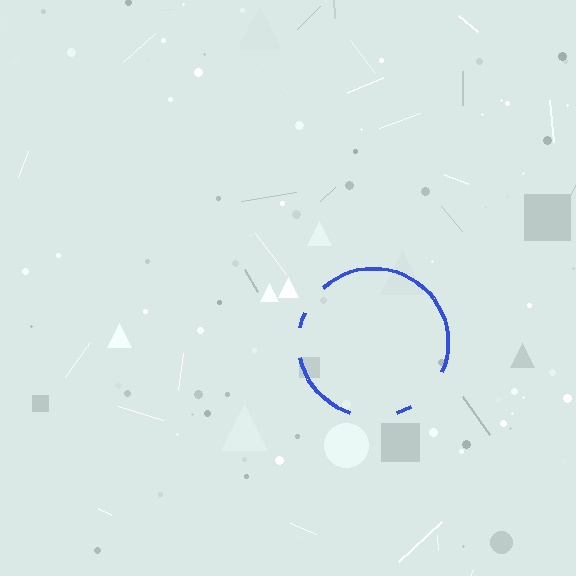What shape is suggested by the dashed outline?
The dashed outline suggests a circle.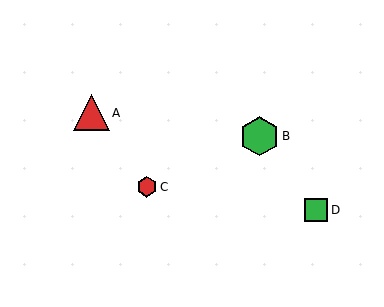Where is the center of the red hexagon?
The center of the red hexagon is at (147, 187).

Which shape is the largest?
The green hexagon (labeled B) is the largest.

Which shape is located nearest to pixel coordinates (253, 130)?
The green hexagon (labeled B) at (260, 136) is nearest to that location.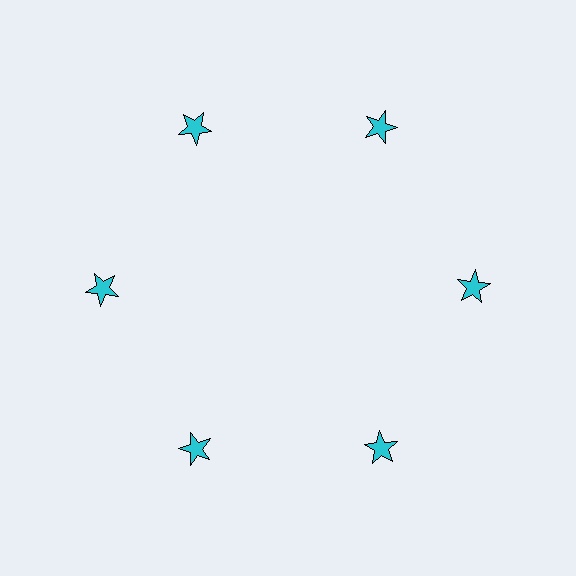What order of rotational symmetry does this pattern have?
This pattern has 6-fold rotational symmetry.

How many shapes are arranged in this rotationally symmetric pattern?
There are 6 shapes, arranged in 6 groups of 1.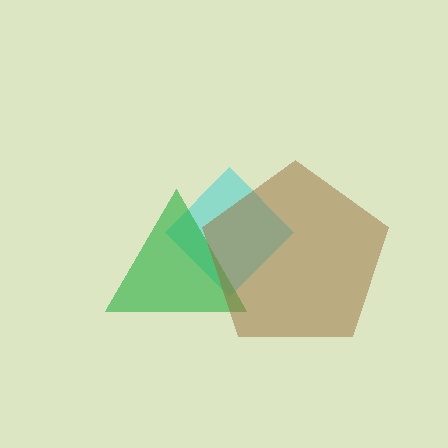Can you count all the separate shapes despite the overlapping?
Yes, there are 3 separate shapes.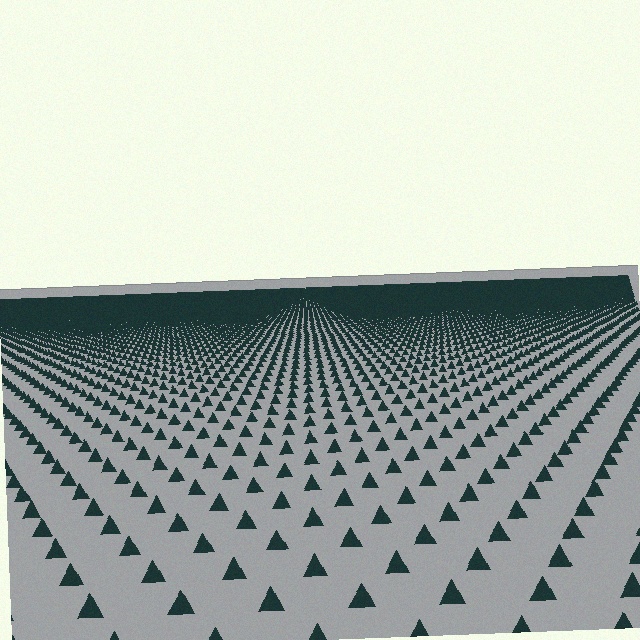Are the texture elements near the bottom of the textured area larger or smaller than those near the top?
Larger. Near the bottom, elements are closer to the viewer and appear at a bigger on-screen size.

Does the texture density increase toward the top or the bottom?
Density increases toward the top.